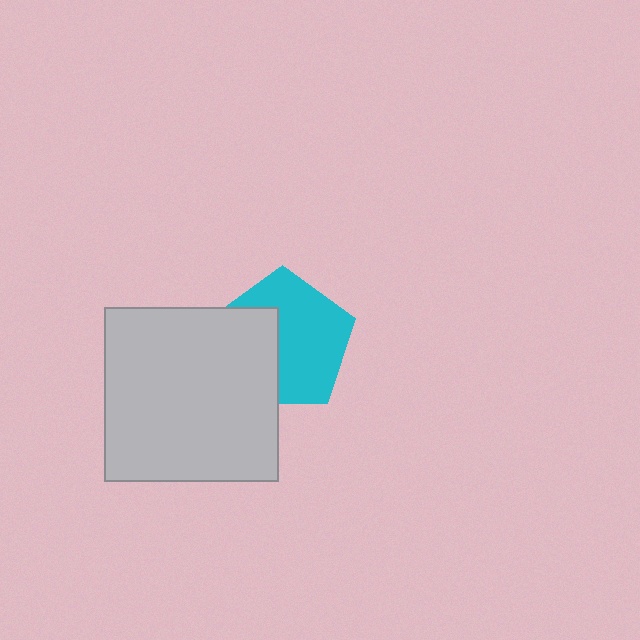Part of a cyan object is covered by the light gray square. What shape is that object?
It is a pentagon.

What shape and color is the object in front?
The object in front is a light gray square.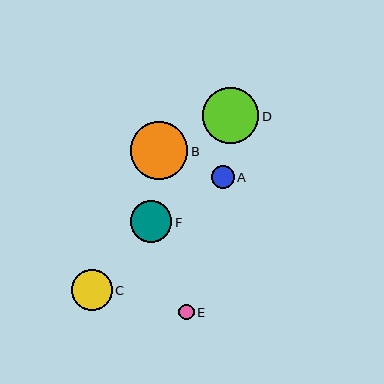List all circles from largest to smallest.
From largest to smallest: B, D, F, C, A, E.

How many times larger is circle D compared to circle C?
Circle D is approximately 1.4 times the size of circle C.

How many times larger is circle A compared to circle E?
Circle A is approximately 1.5 times the size of circle E.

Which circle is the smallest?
Circle E is the smallest with a size of approximately 15 pixels.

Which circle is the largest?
Circle B is the largest with a size of approximately 57 pixels.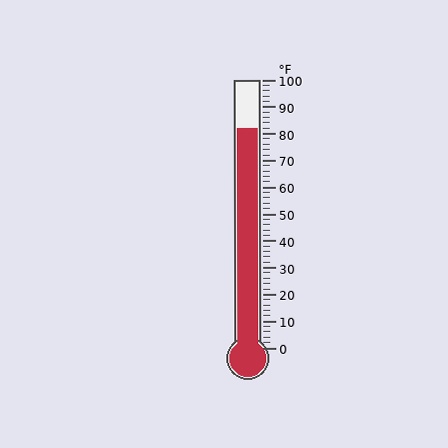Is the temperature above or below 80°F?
The temperature is above 80°F.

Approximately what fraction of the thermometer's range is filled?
The thermometer is filled to approximately 80% of its range.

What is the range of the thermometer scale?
The thermometer scale ranges from 0°F to 100°F.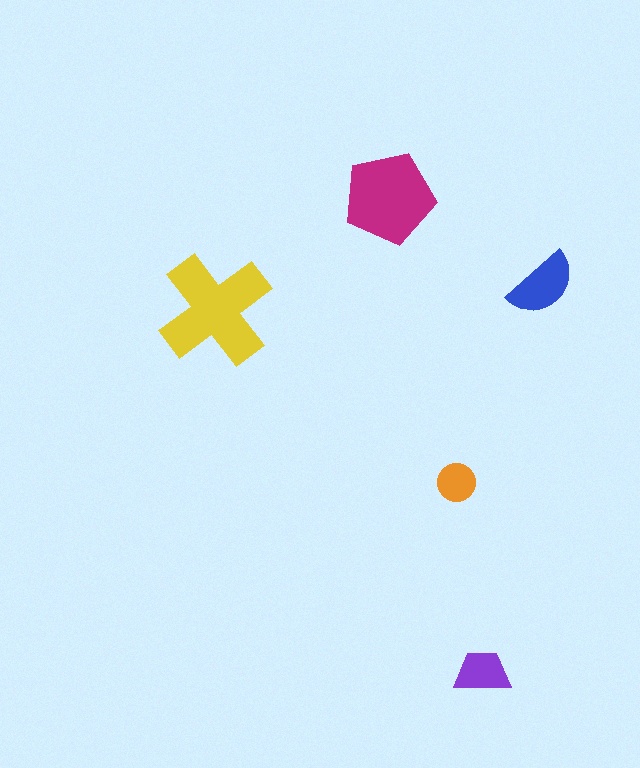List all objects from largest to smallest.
The yellow cross, the magenta pentagon, the blue semicircle, the purple trapezoid, the orange circle.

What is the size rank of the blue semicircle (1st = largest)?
3rd.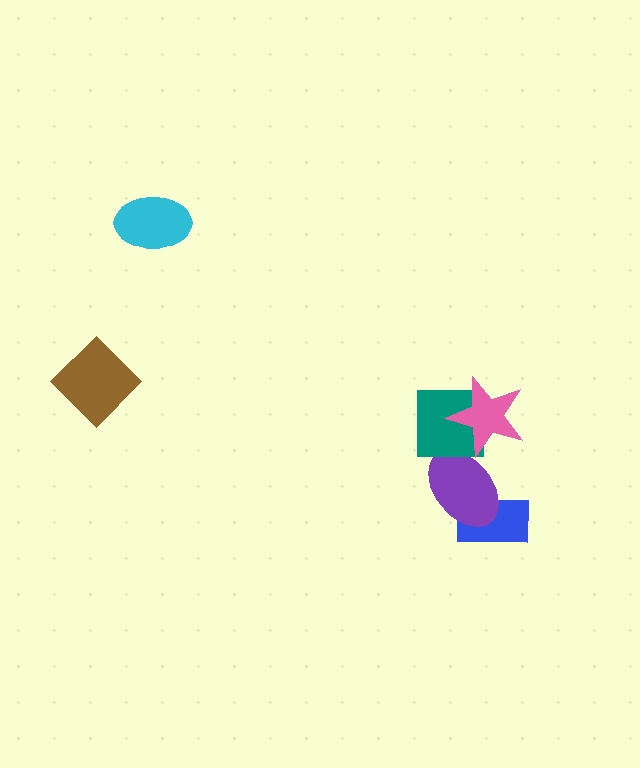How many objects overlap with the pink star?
2 objects overlap with the pink star.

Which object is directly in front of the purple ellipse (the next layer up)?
The teal square is directly in front of the purple ellipse.